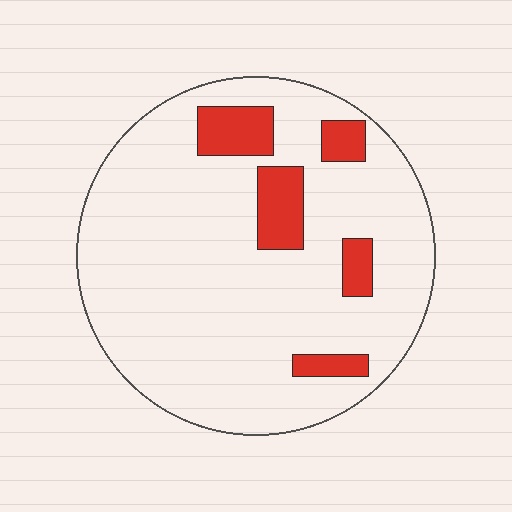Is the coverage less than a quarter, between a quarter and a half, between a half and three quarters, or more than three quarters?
Less than a quarter.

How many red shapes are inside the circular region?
5.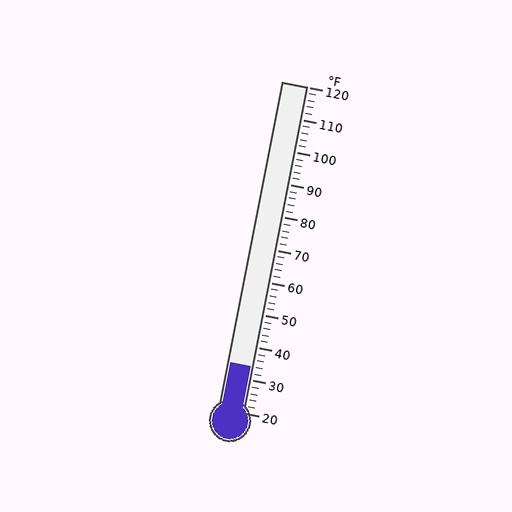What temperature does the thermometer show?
The thermometer shows approximately 34°F.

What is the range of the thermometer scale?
The thermometer scale ranges from 20°F to 120°F.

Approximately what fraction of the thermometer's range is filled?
The thermometer is filled to approximately 15% of its range.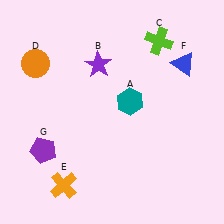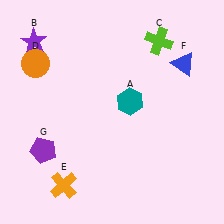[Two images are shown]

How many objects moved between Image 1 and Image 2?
1 object moved between the two images.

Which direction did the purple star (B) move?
The purple star (B) moved left.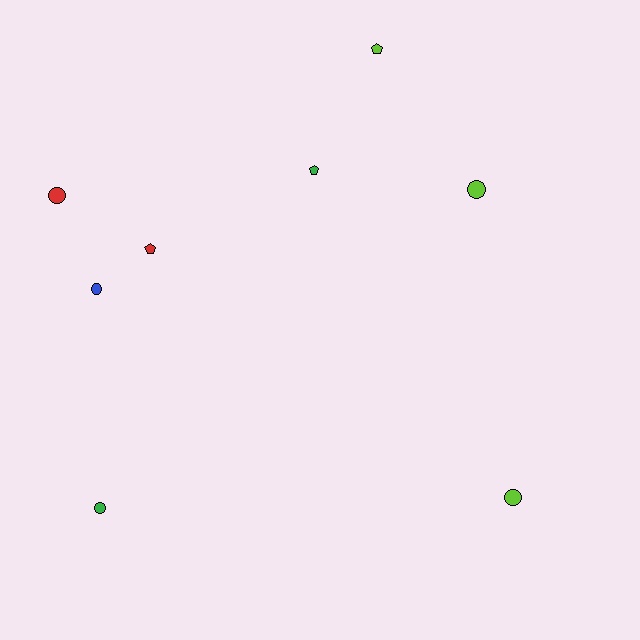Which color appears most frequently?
Lime, with 3 objects.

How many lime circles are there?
There are 2 lime circles.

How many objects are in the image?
There are 8 objects.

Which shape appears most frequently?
Circle, with 5 objects.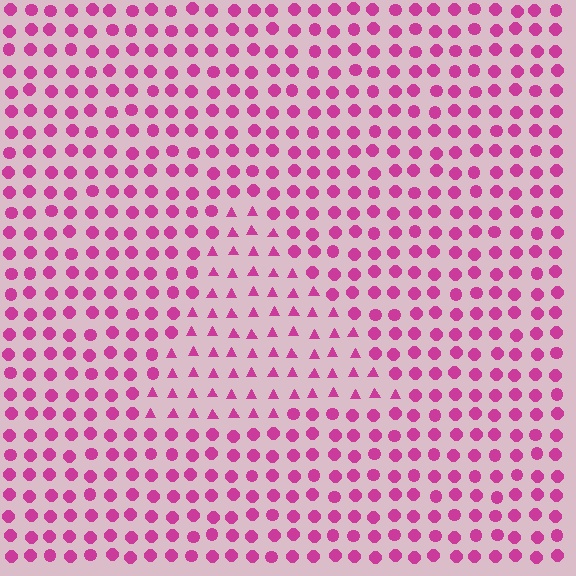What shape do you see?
I see a triangle.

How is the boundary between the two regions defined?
The boundary is defined by a change in element shape: triangles inside vs. circles outside. All elements share the same color and spacing.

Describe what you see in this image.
The image is filled with small magenta elements arranged in a uniform grid. A triangle-shaped region contains triangles, while the surrounding area contains circles. The boundary is defined purely by the change in element shape.